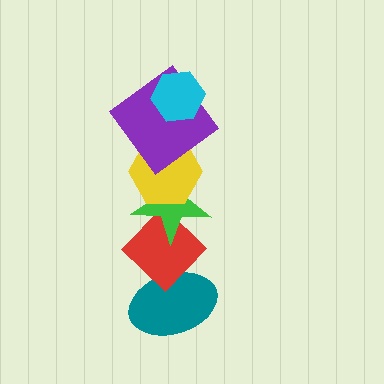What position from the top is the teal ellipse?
The teal ellipse is 6th from the top.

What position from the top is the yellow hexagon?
The yellow hexagon is 3rd from the top.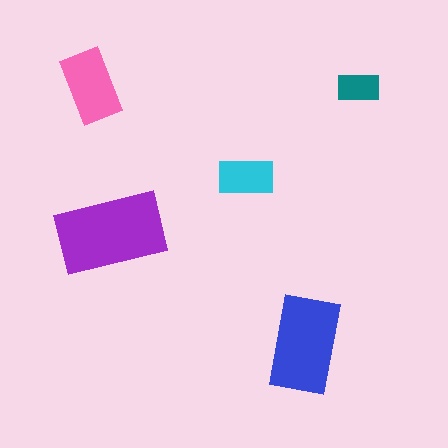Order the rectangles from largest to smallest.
the purple one, the blue one, the pink one, the cyan one, the teal one.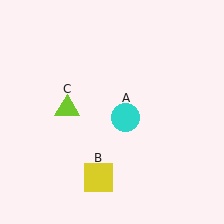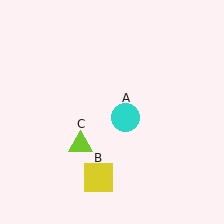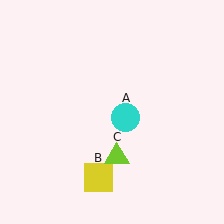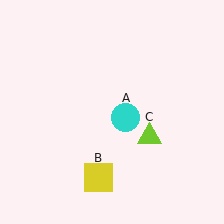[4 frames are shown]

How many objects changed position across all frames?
1 object changed position: lime triangle (object C).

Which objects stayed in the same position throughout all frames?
Cyan circle (object A) and yellow square (object B) remained stationary.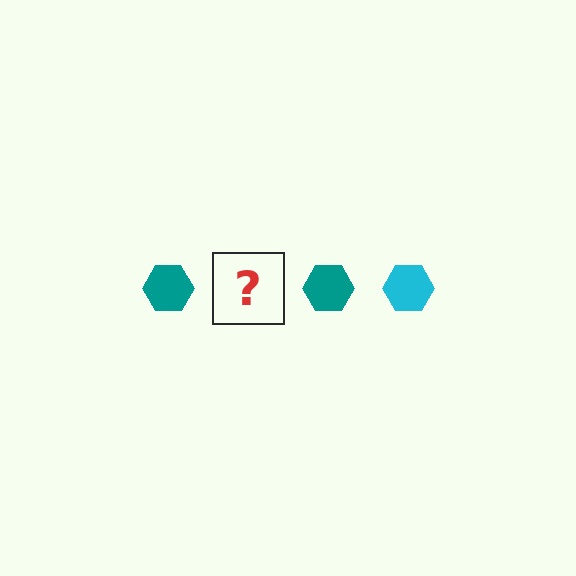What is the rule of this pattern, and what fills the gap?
The rule is that the pattern cycles through teal, cyan hexagons. The gap should be filled with a cyan hexagon.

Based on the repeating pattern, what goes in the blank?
The blank should be a cyan hexagon.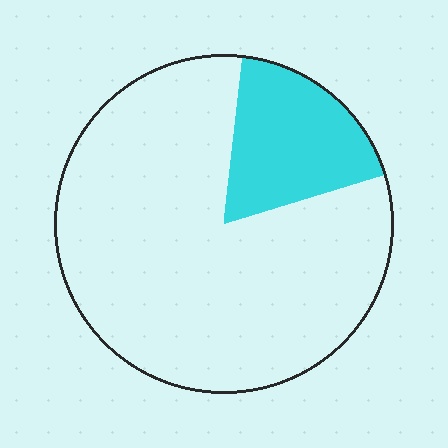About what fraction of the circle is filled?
About one fifth (1/5).